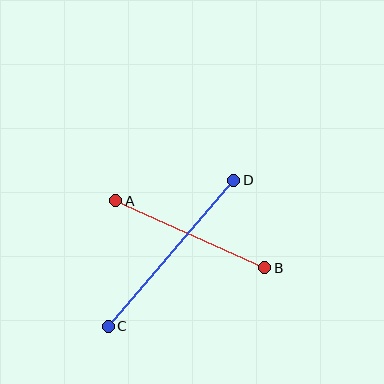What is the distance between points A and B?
The distance is approximately 163 pixels.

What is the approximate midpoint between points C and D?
The midpoint is at approximately (171, 253) pixels.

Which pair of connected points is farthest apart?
Points C and D are farthest apart.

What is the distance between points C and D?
The distance is approximately 192 pixels.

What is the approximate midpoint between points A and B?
The midpoint is at approximately (190, 234) pixels.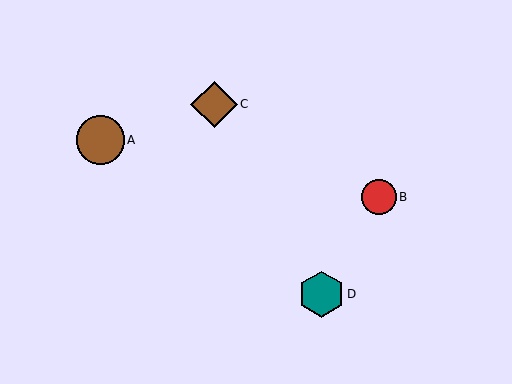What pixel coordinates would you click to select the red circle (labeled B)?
Click at (379, 197) to select the red circle B.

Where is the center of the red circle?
The center of the red circle is at (379, 197).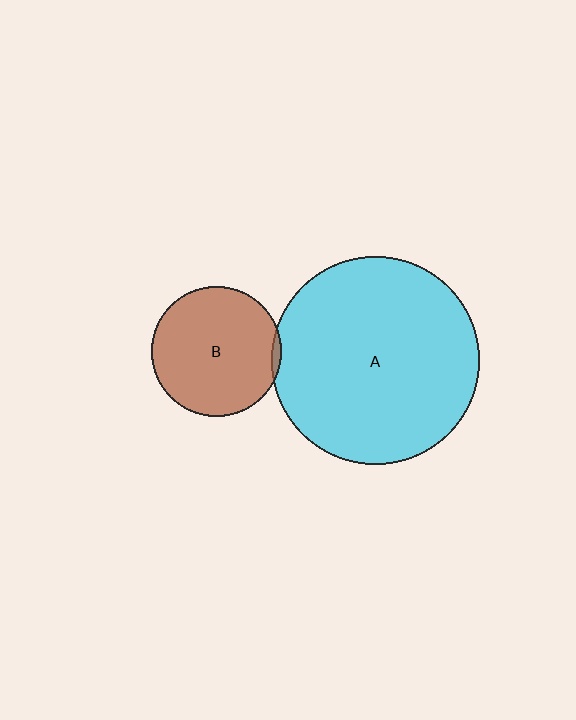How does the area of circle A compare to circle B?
Approximately 2.6 times.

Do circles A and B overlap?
Yes.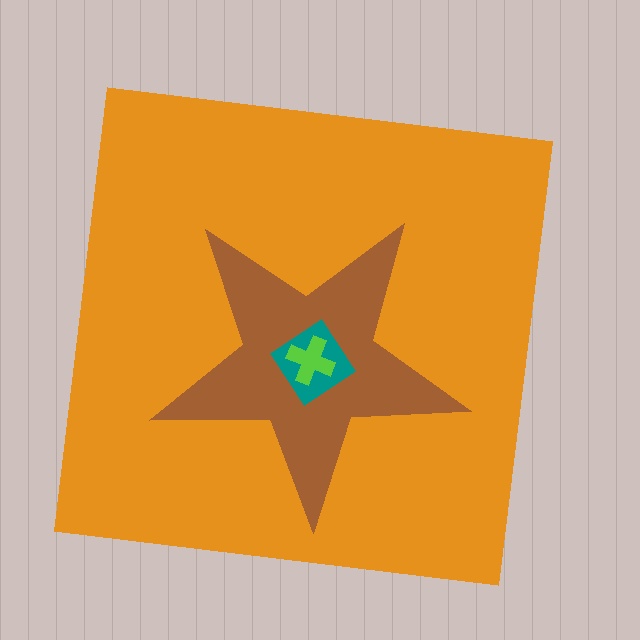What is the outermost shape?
The orange square.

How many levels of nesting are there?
4.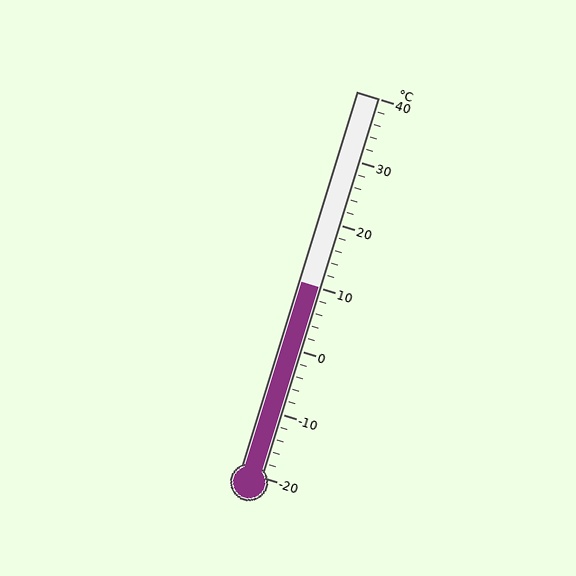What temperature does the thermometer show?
The thermometer shows approximately 10°C.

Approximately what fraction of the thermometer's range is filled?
The thermometer is filled to approximately 50% of its range.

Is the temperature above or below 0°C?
The temperature is above 0°C.